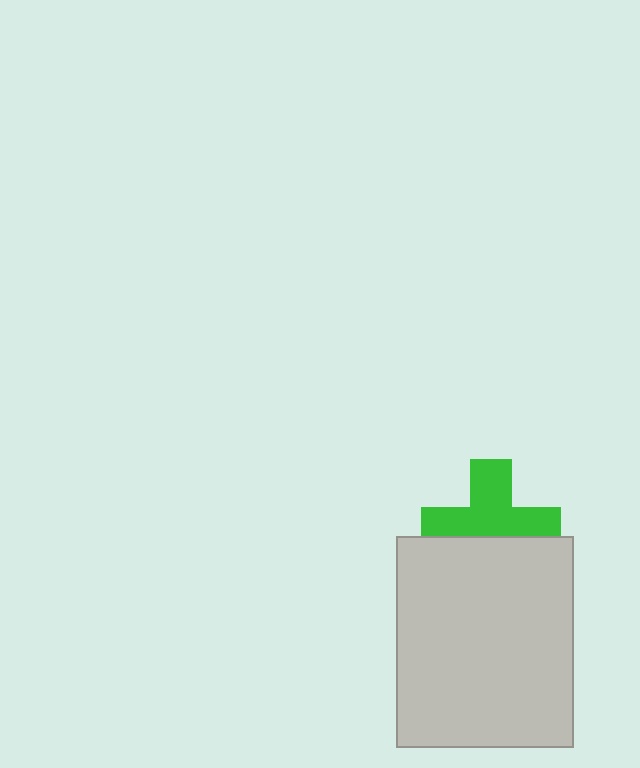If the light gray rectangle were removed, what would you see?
You would see the complete green cross.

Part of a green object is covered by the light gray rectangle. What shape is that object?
It is a cross.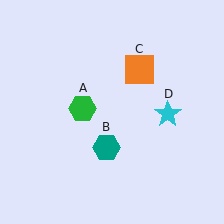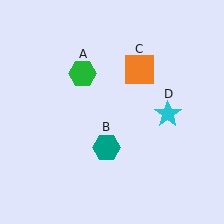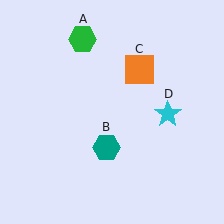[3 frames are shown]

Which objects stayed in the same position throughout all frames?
Teal hexagon (object B) and orange square (object C) and cyan star (object D) remained stationary.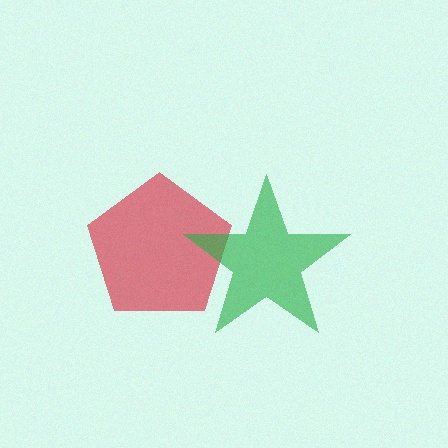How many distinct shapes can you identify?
There are 2 distinct shapes: a red pentagon, a green star.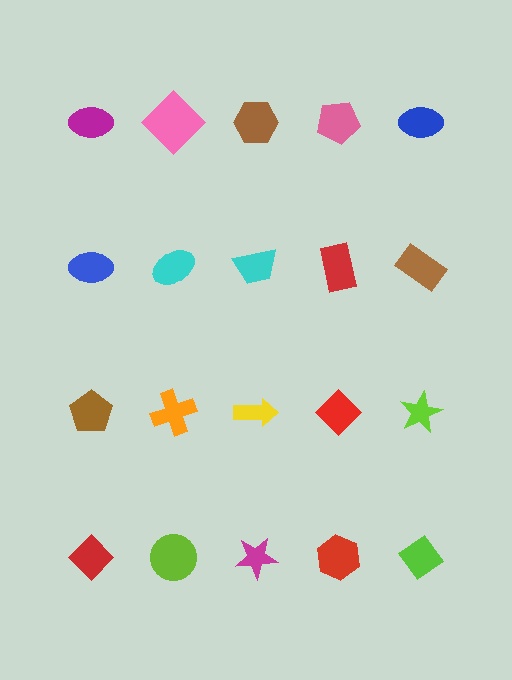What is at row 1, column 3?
A brown hexagon.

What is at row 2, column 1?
A blue ellipse.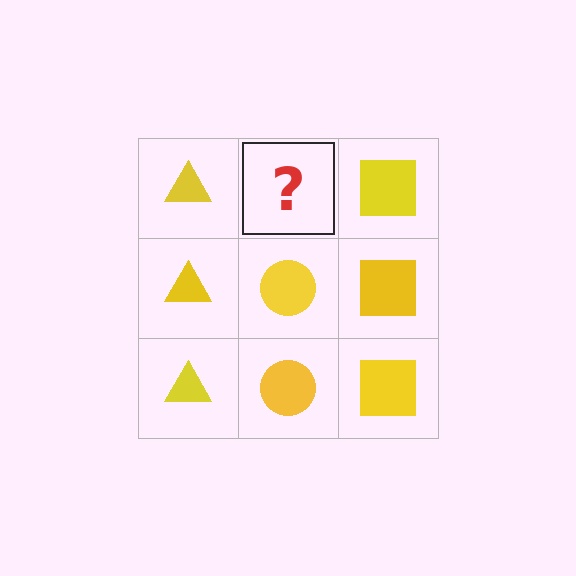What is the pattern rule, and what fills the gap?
The rule is that each column has a consistent shape. The gap should be filled with a yellow circle.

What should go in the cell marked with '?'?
The missing cell should contain a yellow circle.